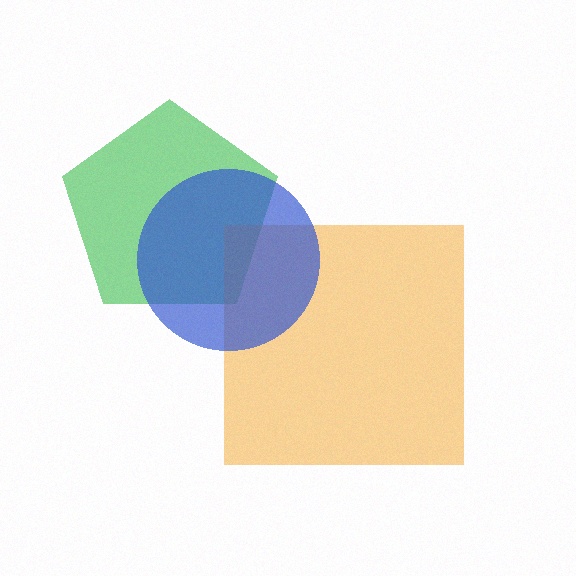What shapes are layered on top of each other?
The layered shapes are: a green pentagon, an orange square, a blue circle.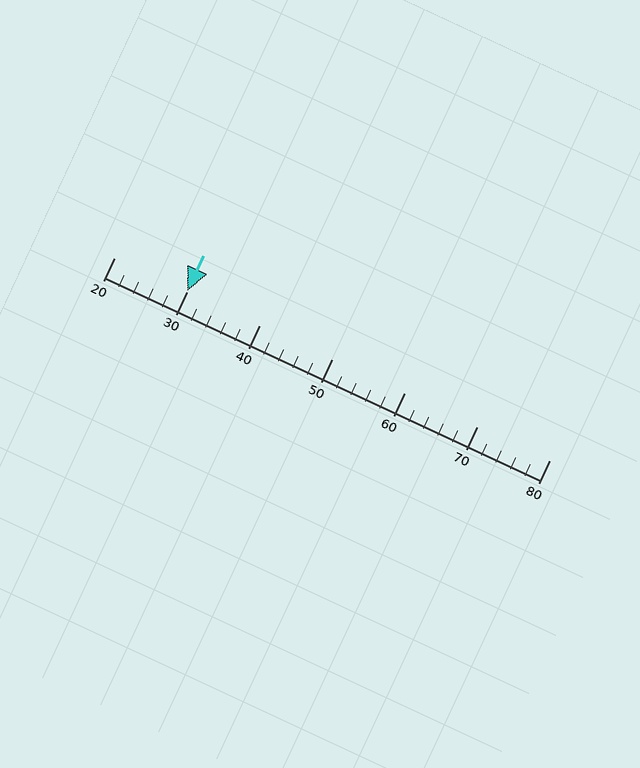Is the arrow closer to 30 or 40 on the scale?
The arrow is closer to 30.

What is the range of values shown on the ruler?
The ruler shows values from 20 to 80.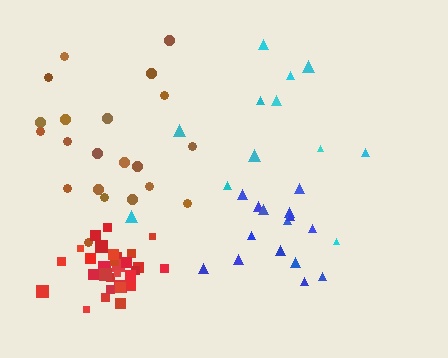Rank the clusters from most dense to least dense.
red, blue, brown, cyan.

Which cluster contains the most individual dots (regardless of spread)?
Red (31).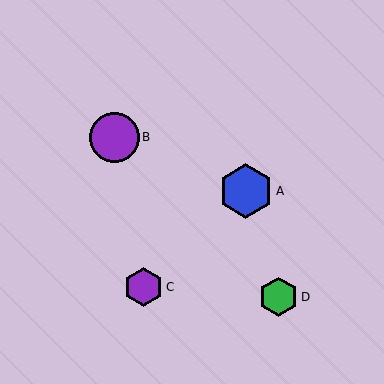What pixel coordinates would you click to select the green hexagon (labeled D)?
Click at (279, 297) to select the green hexagon D.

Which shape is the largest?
The blue hexagon (labeled A) is the largest.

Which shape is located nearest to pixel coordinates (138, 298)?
The purple hexagon (labeled C) at (143, 287) is nearest to that location.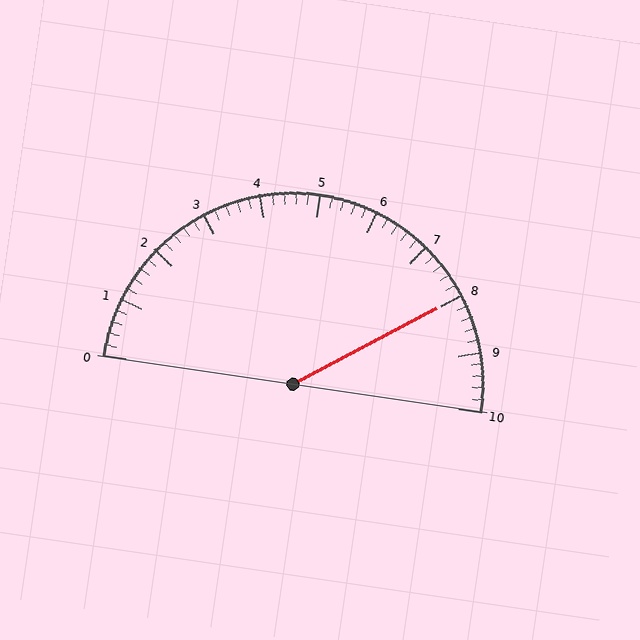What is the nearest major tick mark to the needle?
The nearest major tick mark is 8.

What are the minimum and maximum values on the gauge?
The gauge ranges from 0 to 10.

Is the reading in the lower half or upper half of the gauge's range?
The reading is in the upper half of the range (0 to 10).